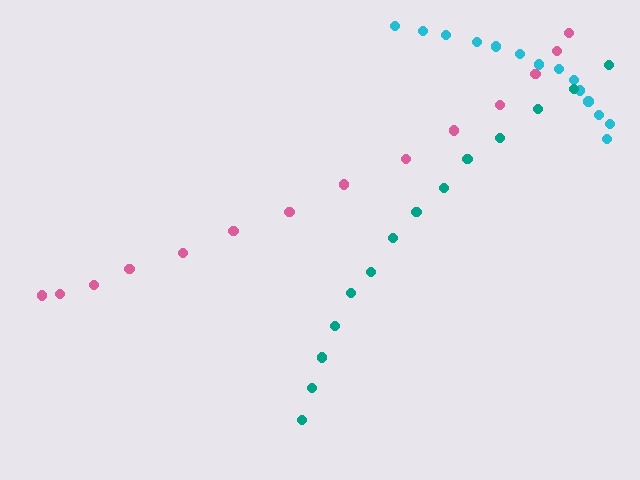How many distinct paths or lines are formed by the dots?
There are 3 distinct paths.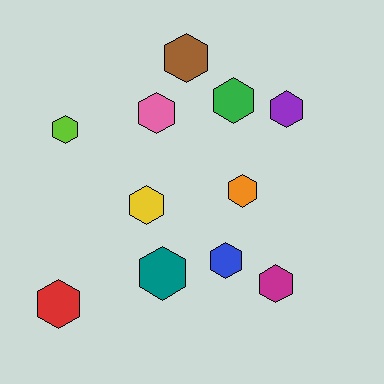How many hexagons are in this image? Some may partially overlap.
There are 11 hexagons.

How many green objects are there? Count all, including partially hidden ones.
There is 1 green object.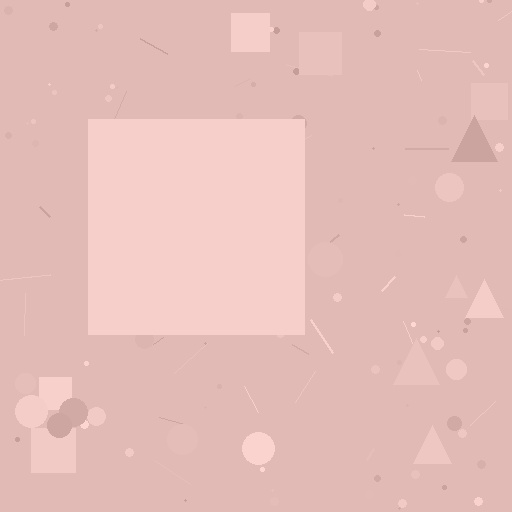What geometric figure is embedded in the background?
A square is embedded in the background.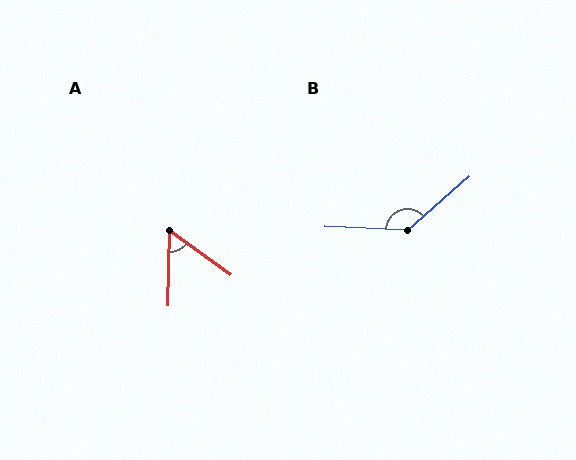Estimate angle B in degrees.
Approximately 136 degrees.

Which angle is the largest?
B, at approximately 136 degrees.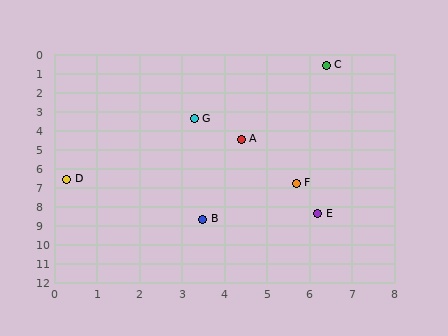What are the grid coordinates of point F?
Point F is at approximately (5.7, 6.8).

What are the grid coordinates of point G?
Point G is at approximately (3.3, 3.4).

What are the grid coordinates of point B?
Point B is at approximately (3.5, 8.7).